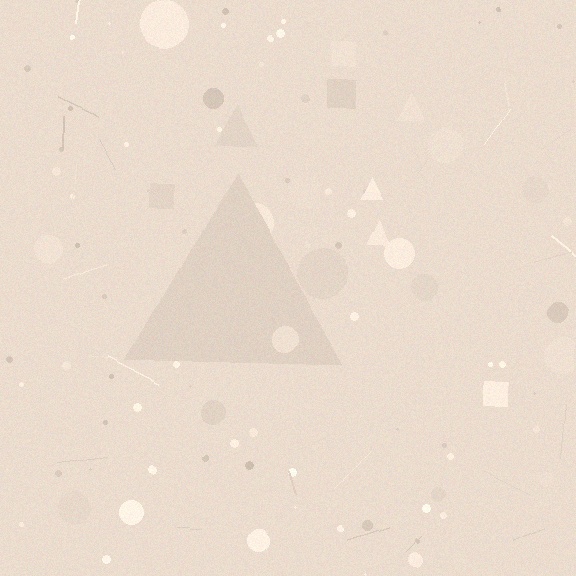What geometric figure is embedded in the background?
A triangle is embedded in the background.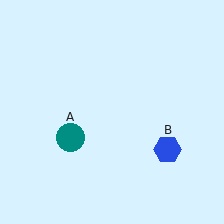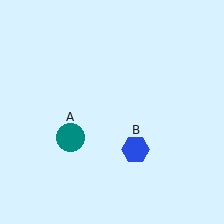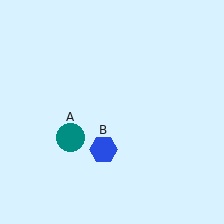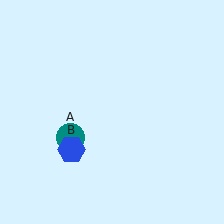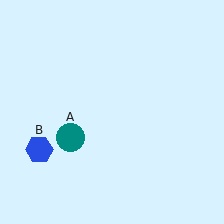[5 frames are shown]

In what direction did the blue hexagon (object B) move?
The blue hexagon (object B) moved left.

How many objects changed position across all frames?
1 object changed position: blue hexagon (object B).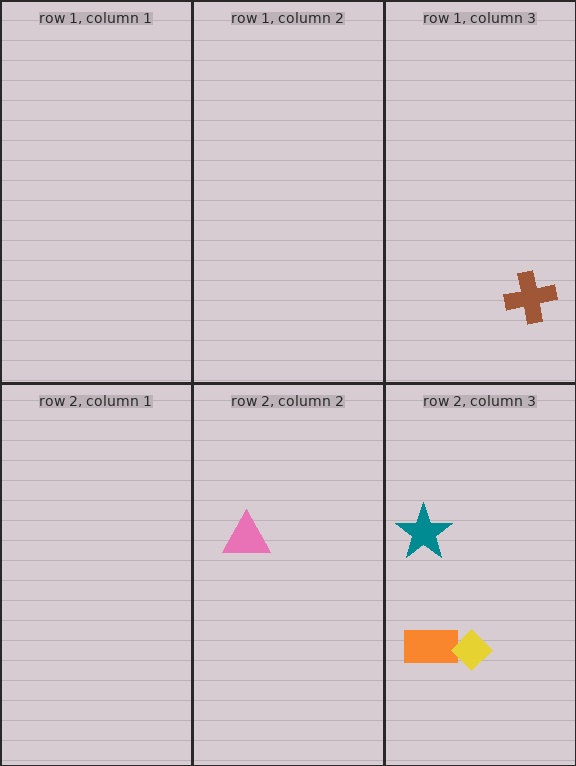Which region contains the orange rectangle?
The row 2, column 3 region.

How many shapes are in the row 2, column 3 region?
3.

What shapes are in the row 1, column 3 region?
The brown cross.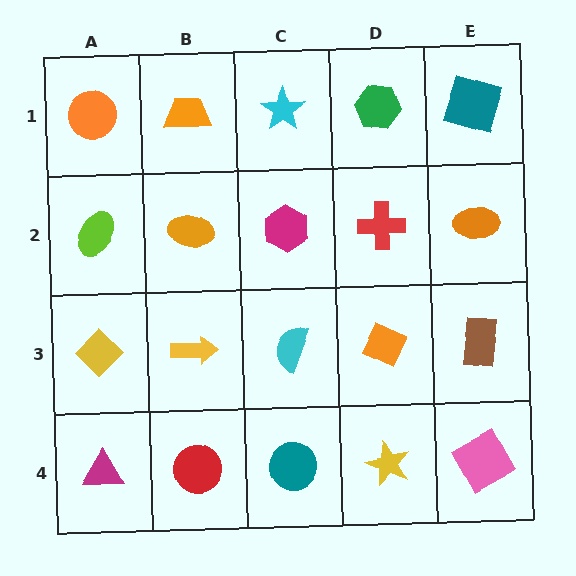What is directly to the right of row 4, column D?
A pink square.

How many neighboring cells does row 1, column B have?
3.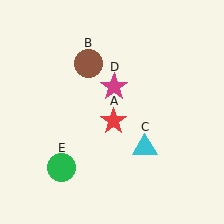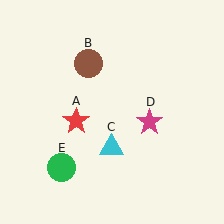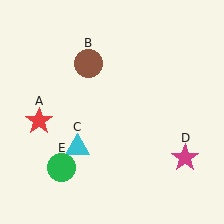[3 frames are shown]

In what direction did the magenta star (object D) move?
The magenta star (object D) moved down and to the right.